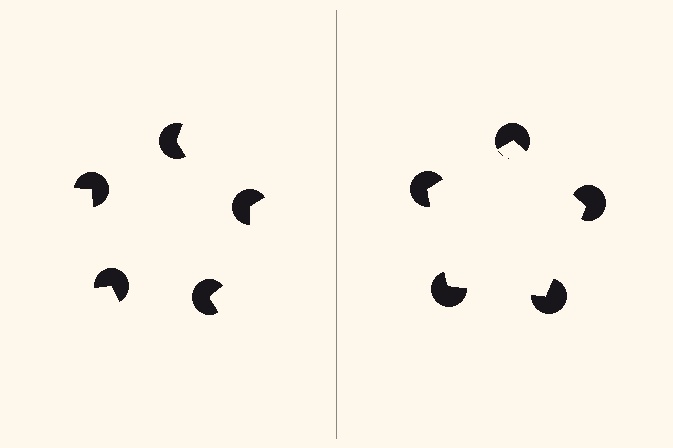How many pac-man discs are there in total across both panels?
10 — 5 on each side.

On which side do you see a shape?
An illusory pentagon appears on the right side. On the left side the wedge cuts are rotated, so no coherent shape forms.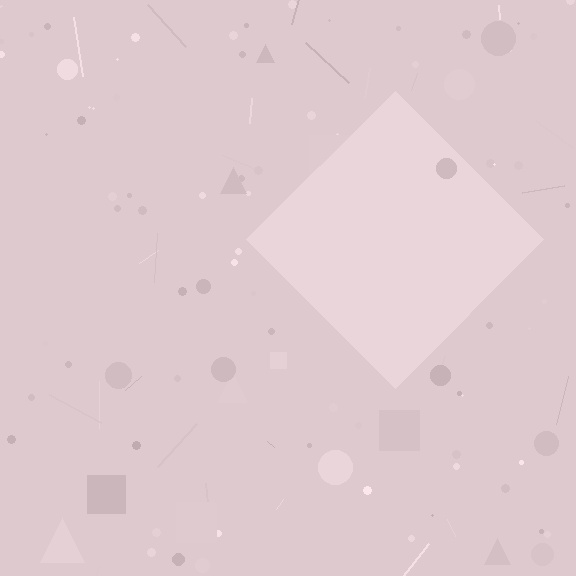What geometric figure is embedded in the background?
A diamond is embedded in the background.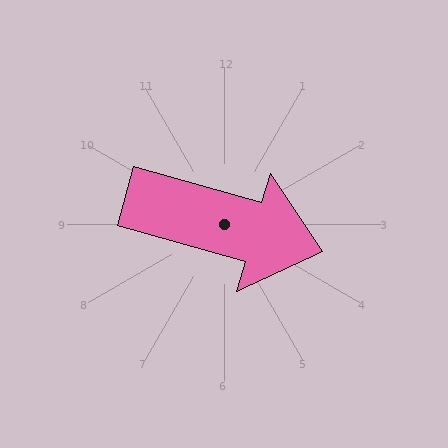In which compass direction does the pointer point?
East.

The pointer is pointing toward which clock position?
Roughly 4 o'clock.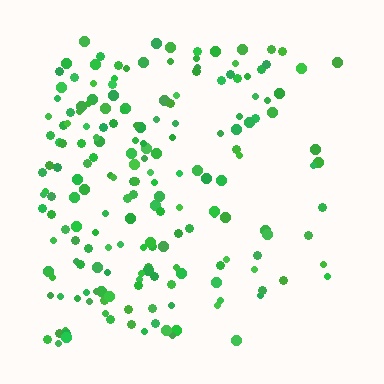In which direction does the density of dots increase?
From right to left, with the left side densest.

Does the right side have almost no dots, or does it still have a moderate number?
Still a moderate number, just noticeably fewer than the left.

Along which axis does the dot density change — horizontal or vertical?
Horizontal.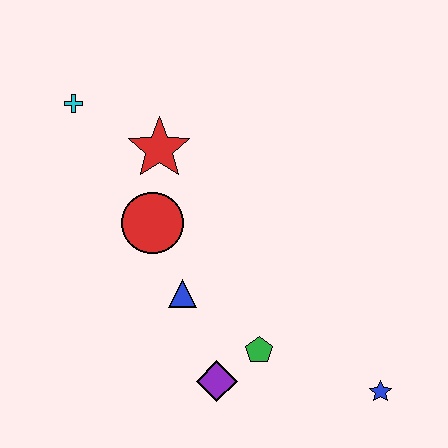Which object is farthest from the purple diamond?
The cyan cross is farthest from the purple diamond.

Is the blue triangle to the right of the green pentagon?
No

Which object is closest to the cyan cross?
The red star is closest to the cyan cross.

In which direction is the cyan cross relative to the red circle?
The cyan cross is above the red circle.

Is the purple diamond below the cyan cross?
Yes